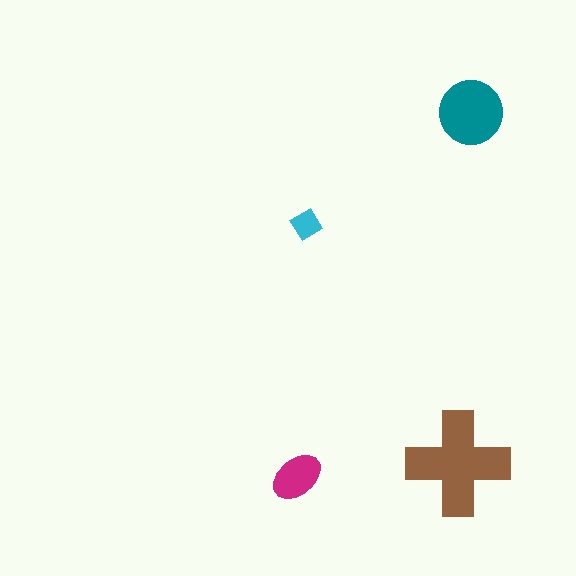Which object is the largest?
The brown cross.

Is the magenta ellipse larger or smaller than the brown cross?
Smaller.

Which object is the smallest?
The cyan diamond.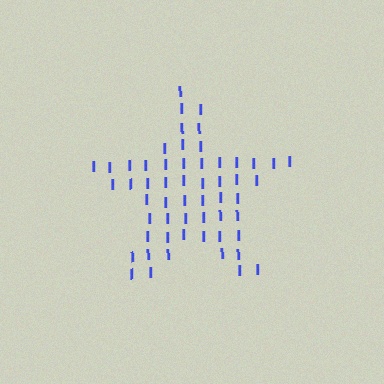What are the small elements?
The small elements are letter I's.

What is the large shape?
The large shape is a star.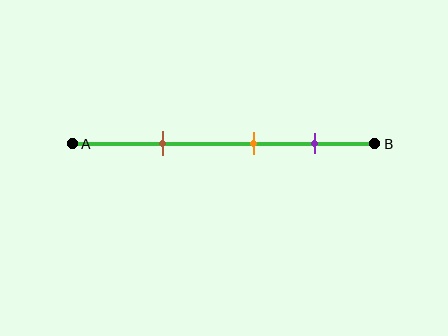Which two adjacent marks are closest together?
The orange and purple marks are the closest adjacent pair.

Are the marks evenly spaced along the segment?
Yes, the marks are approximately evenly spaced.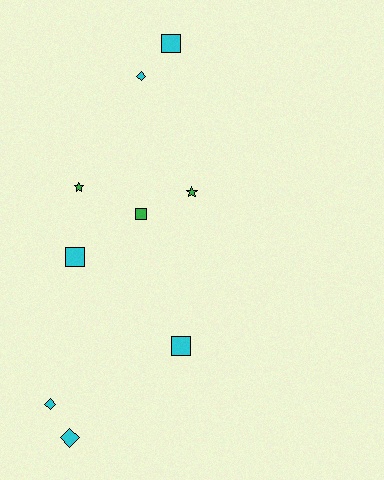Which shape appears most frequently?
Square, with 4 objects.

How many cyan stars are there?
There are no cyan stars.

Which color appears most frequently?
Cyan, with 6 objects.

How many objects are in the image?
There are 9 objects.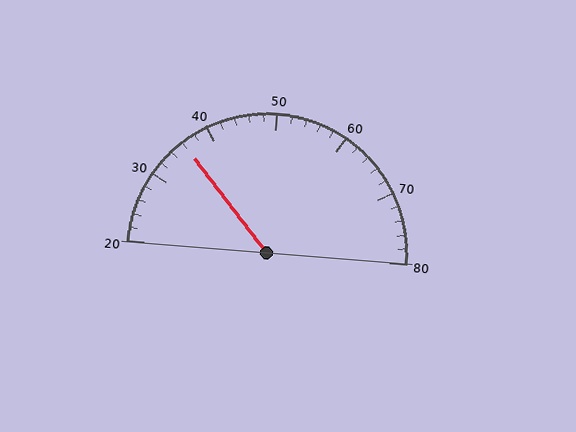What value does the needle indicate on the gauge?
The needle indicates approximately 36.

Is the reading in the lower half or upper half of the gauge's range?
The reading is in the lower half of the range (20 to 80).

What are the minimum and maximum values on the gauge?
The gauge ranges from 20 to 80.